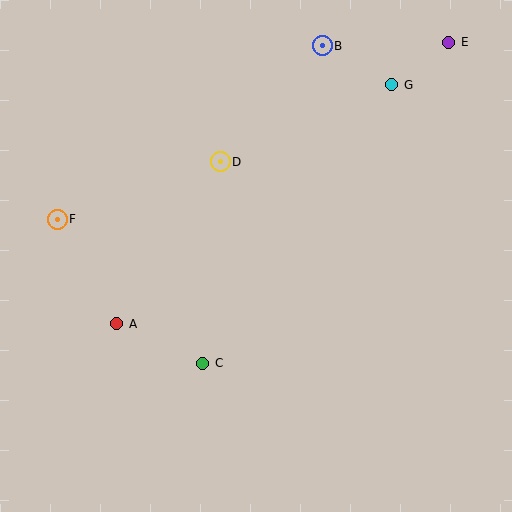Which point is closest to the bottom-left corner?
Point A is closest to the bottom-left corner.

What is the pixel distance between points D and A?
The distance between D and A is 192 pixels.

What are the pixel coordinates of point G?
Point G is at (392, 85).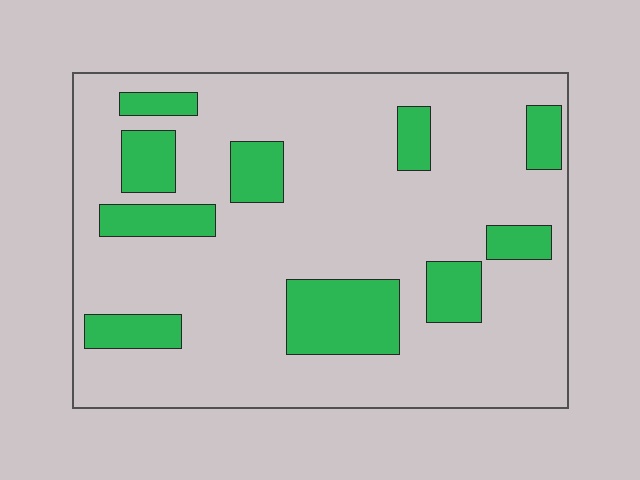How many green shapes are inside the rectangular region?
10.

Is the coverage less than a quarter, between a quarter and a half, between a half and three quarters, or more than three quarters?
Less than a quarter.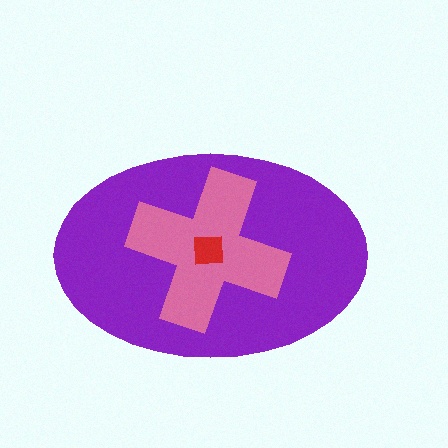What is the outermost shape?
The purple ellipse.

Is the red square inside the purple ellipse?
Yes.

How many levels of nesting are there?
3.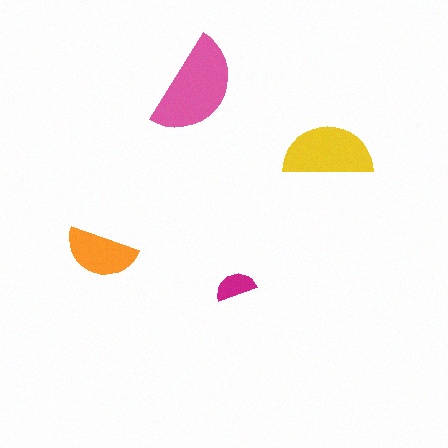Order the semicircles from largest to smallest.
the pink one, the yellow one, the orange one, the magenta one.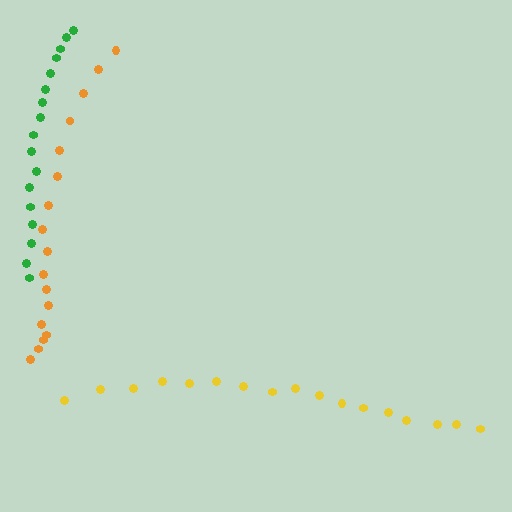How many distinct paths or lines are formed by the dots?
There are 3 distinct paths.